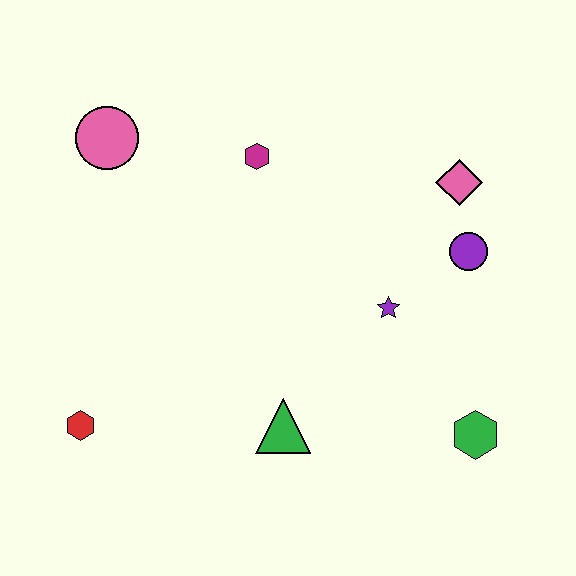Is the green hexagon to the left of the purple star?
No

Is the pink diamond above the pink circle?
No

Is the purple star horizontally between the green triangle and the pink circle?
No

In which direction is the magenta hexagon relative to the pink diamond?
The magenta hexagon is to the left of the pink diamond.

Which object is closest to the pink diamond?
The purple circle is closest to the pink diamond.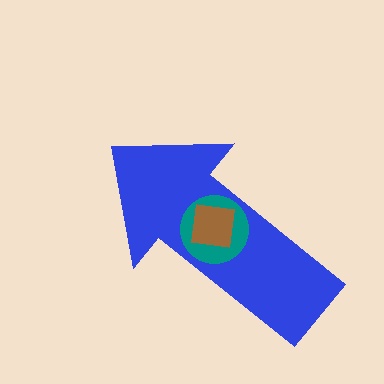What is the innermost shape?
The brown square.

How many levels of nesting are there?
3.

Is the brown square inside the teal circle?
Yes.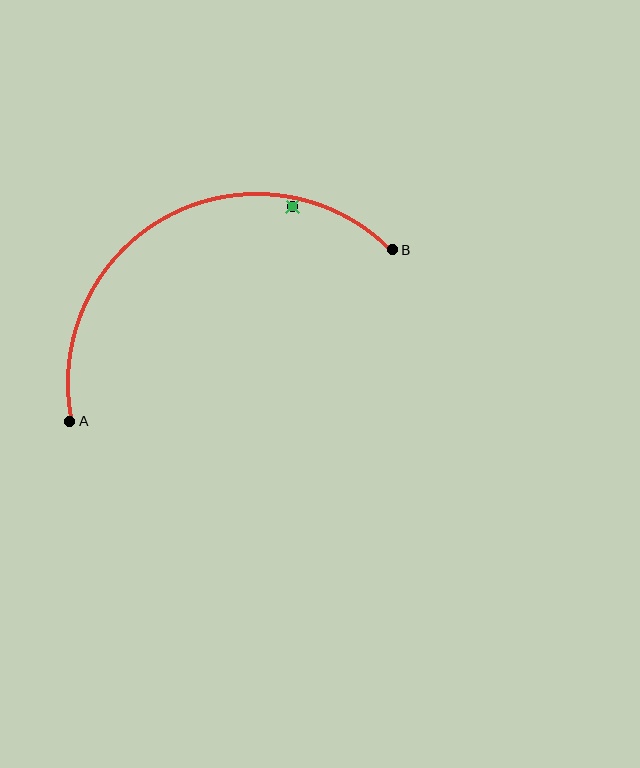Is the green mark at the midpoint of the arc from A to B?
No — the green mark does not lie on the arc at all. It sits slightly inside the curve.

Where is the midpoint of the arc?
The arc midpoint is the point on the curve farthest from the straight line joining A and B. It sits above that line.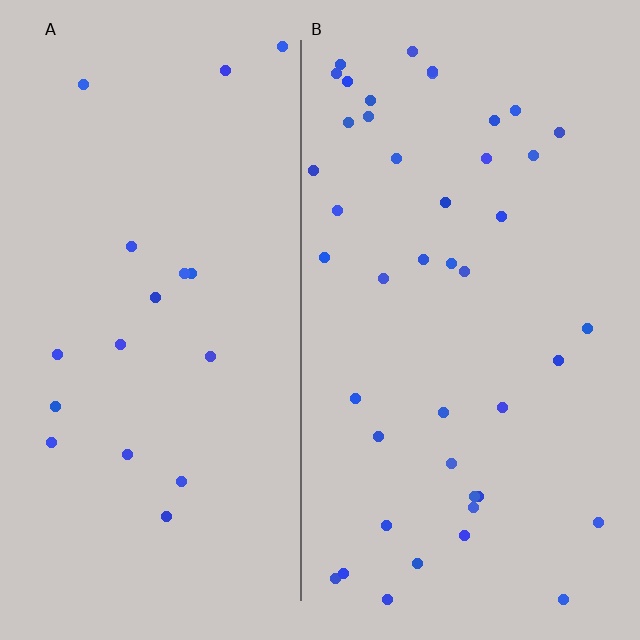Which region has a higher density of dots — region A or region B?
B (the right).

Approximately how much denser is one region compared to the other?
Approximately 2.4× — region B over region A.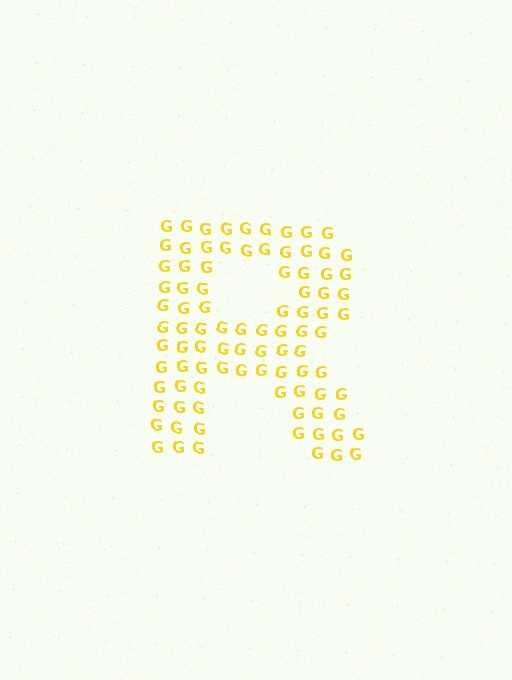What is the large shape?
The large shape is the letter R.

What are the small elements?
The small elements are letter G's.